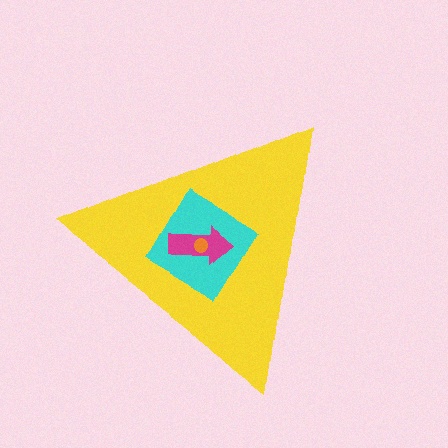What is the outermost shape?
The yellow triangle.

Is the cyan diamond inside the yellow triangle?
Yes.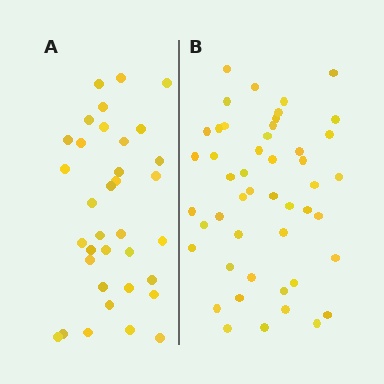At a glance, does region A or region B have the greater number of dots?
Region B (the right region) has more dots.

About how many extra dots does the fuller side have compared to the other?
Region B has approximately 15 more dots than region A.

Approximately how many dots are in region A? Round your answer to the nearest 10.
About 40 dots. (The exact count is 35, which rounds to 40.)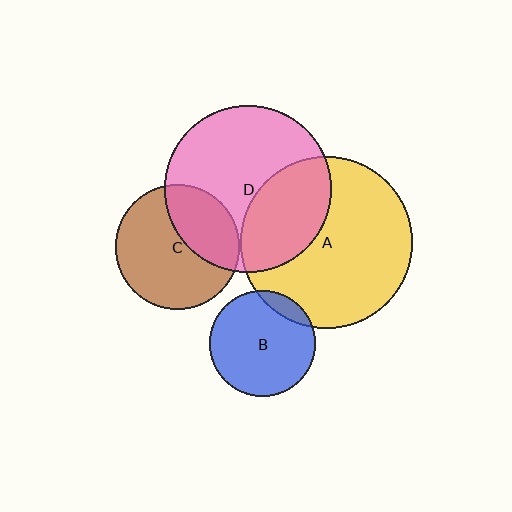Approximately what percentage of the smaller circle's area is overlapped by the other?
Approximately 10%.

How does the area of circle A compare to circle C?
Approximately 1.9 times.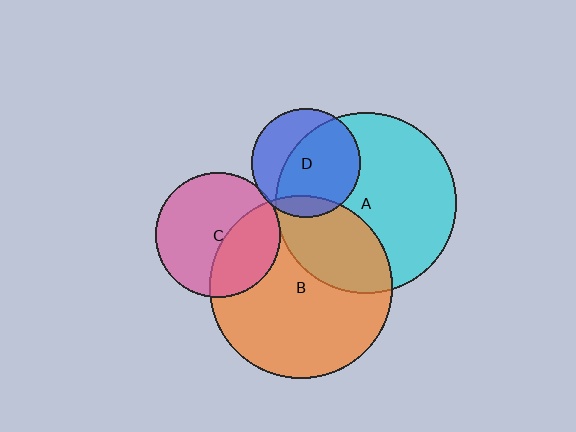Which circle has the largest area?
Circle B (orange).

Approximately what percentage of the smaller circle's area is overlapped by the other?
Approximately 30%.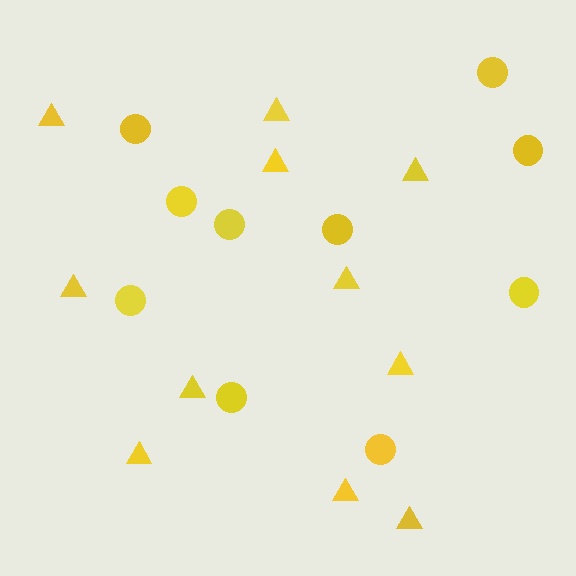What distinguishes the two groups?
There are 2 groups: one group of triangles (11) and one group of circles (10).